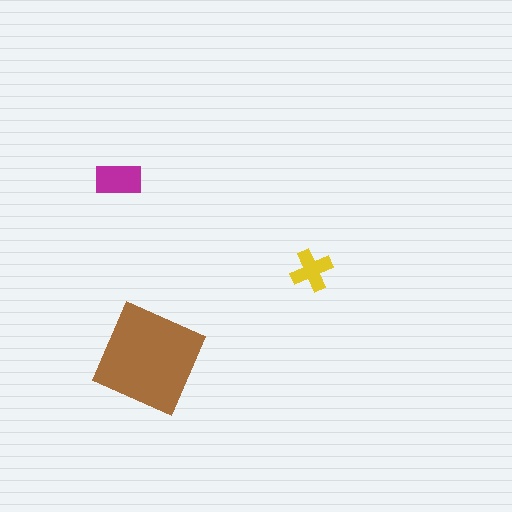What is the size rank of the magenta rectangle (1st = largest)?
2nd.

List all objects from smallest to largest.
The yellow cross, the magenta rectangle, the brown diamond.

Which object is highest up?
The magenta rectangle is topmost.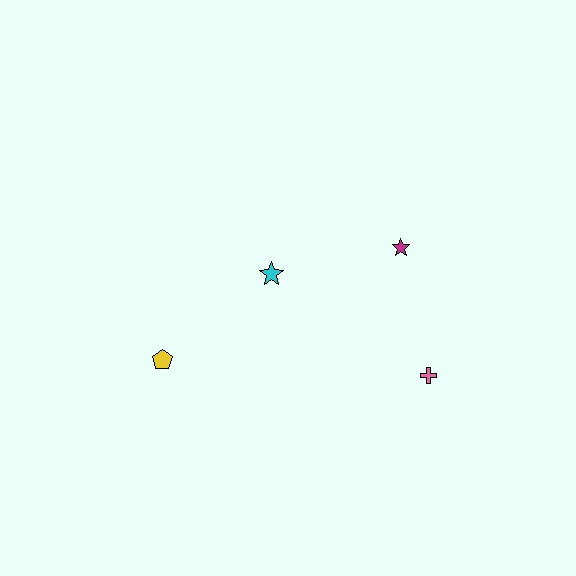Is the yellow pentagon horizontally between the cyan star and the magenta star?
No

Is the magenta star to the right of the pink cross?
No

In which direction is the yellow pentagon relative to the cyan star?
The yellow pentagon is to the left of the cyan star.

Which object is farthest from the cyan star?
The pink cross is farthest from the cyan star.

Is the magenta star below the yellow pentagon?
No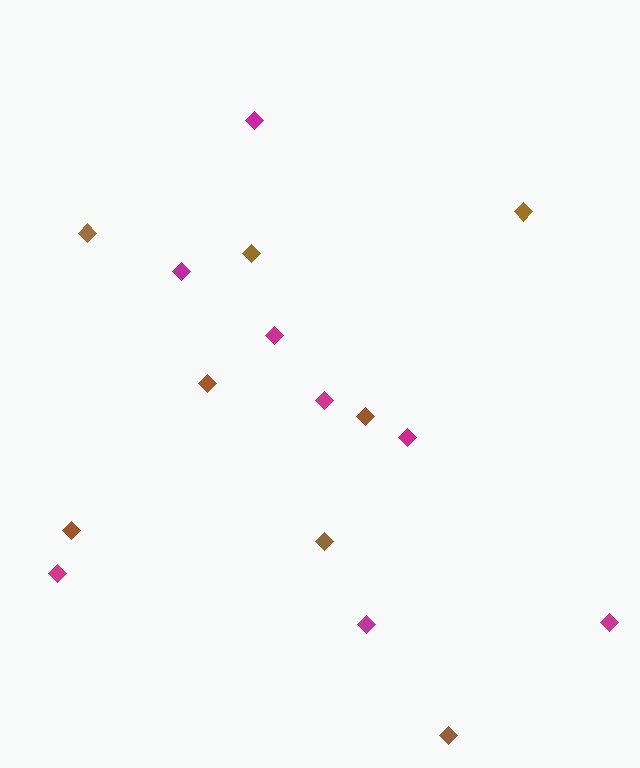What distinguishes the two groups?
There are 2 groups: one group of magenta diamonds (8) and one group of brown diamonds (8).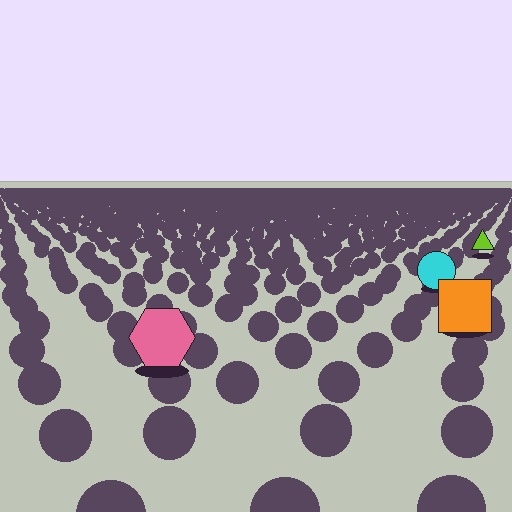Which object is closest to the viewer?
The pink hexagon is closest. The texture marks near it are larger and more spread out.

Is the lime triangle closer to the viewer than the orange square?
No. The orange square is closer — you can tell from the texture gradient: the ground texture is coarser near it.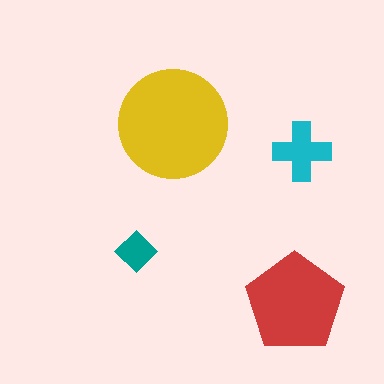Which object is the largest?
The yellow circle.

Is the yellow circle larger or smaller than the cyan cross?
Larger.